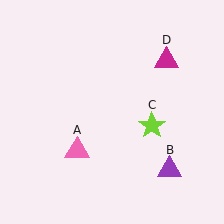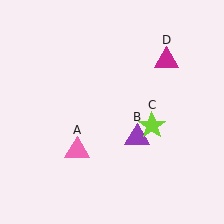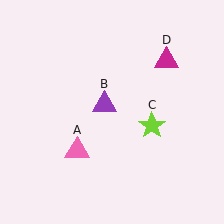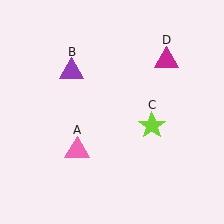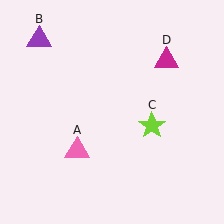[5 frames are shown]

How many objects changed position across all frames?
1 object changed position: purple triangle (object B).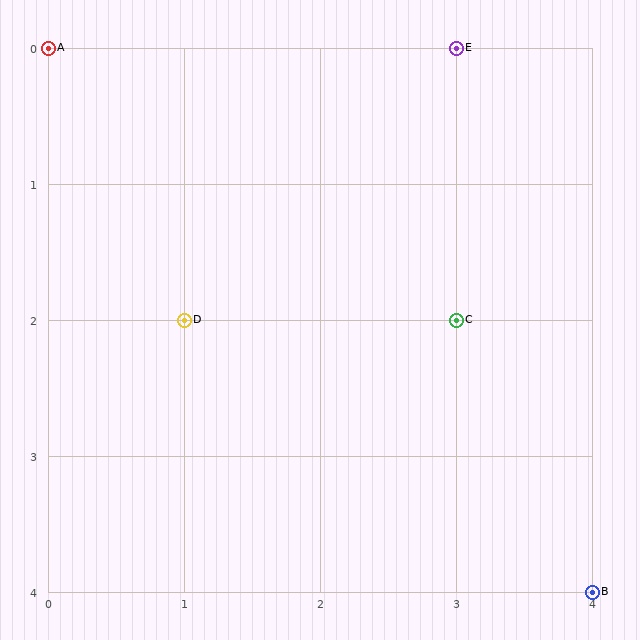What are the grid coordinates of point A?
Point A is at grid coordinates (0, 0).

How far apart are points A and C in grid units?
Points A and C are 3 columns and 2 rows apart (about 3.6 grid units diagonally).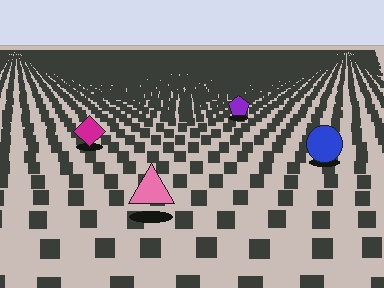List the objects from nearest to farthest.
From nearest to farthest: the pink triangle, the blue circle, the magenta diamond, the purple pentagon.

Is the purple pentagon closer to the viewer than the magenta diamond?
No. The magenta diamond is closer — you can tell from the texture gradient: the ground texture is coarser near it.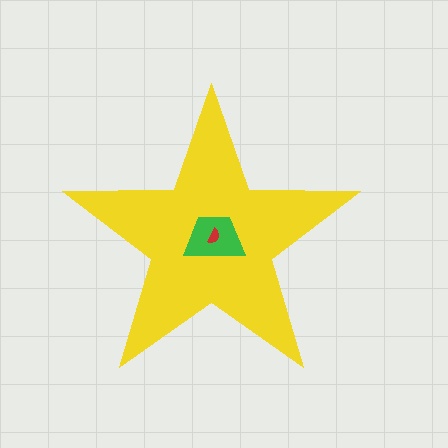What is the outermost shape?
The yellow star.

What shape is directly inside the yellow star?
The green trapezoid.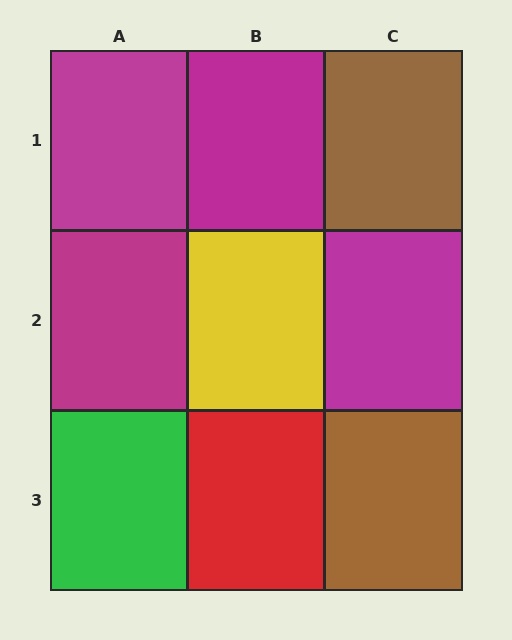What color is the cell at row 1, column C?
Brown.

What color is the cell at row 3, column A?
Green.